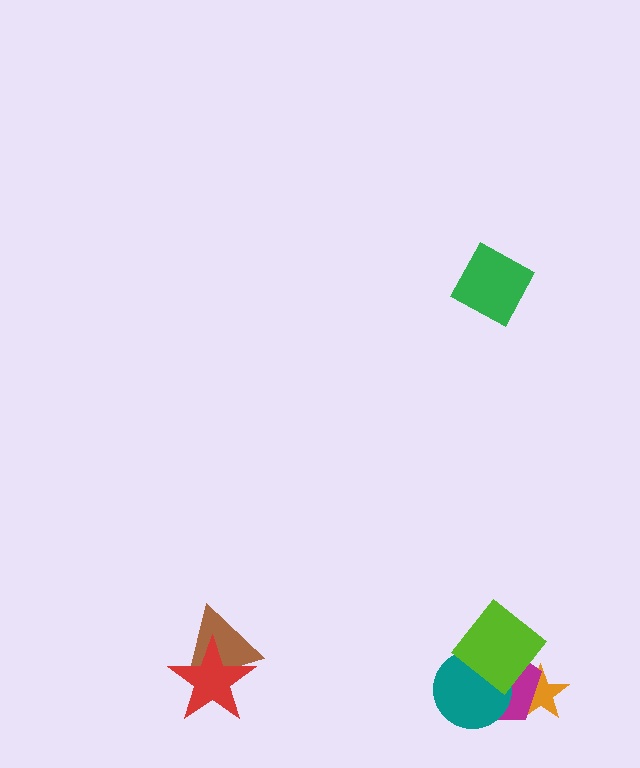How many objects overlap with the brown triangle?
1 object overlaps with the brown triangle.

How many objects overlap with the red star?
1 object overlaps with the red star.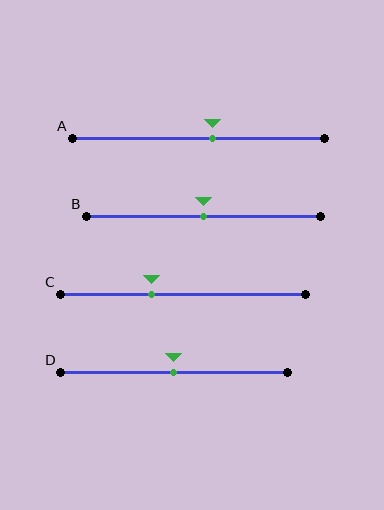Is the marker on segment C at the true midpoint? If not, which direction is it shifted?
No, the marker on segment C is shifted to the left by about 13% of the segment length.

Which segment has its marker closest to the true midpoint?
Segment B has its marker closest to the true midpoint.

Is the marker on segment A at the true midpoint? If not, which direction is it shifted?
No, the marker on segment A is shifted to the right by about 6% of the segment length.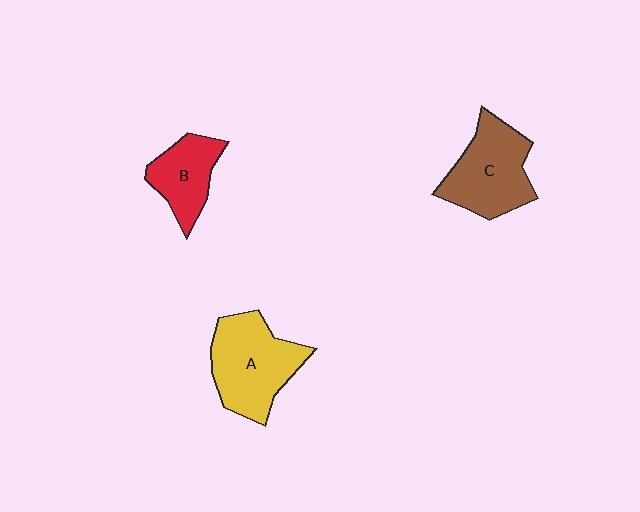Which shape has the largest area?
Shape A (yellow).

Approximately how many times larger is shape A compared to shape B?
Approximately 1.6 times.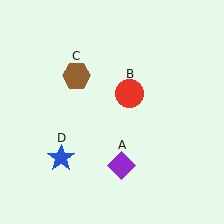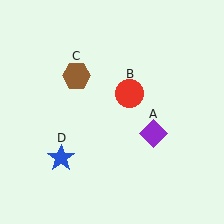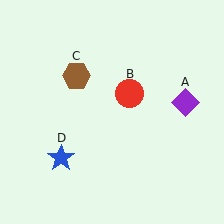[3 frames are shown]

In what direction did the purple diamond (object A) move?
The purple diamond (object A) moved up and to the right.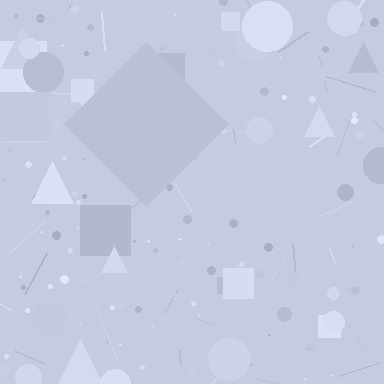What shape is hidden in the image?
A diamond is hidden in the image.